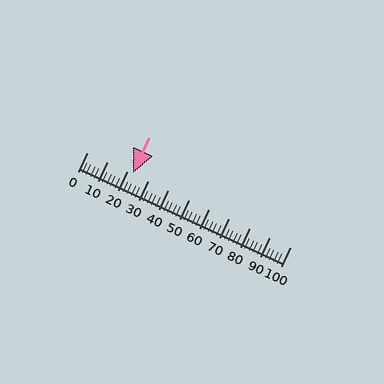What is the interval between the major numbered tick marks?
The major tick marks are spaced 10 units apart.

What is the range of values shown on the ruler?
The ruler shows values from 0 to 100.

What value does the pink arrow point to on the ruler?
The pink arrow points to approximately 22.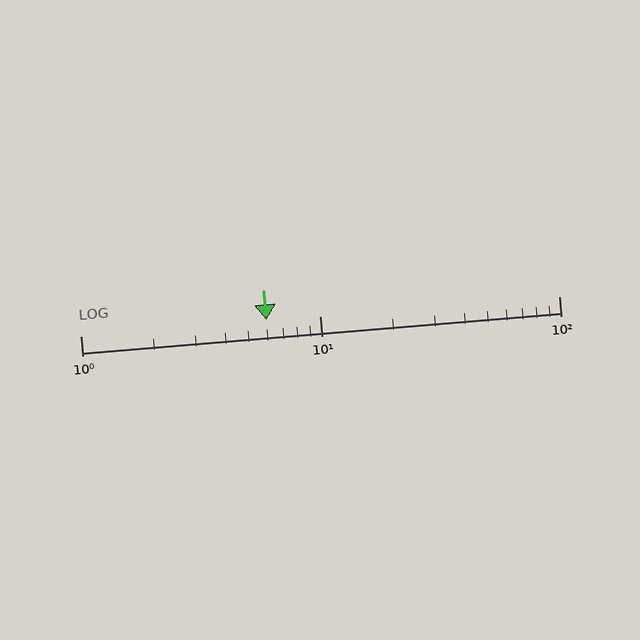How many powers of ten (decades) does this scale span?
The scale spans 2 decades, from 1 to 100.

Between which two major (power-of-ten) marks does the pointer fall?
The pointer is between 1 and 10.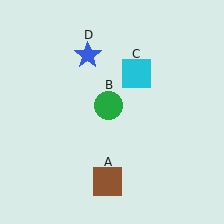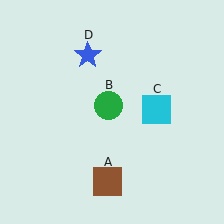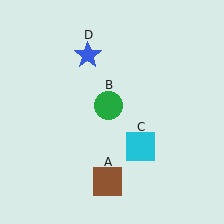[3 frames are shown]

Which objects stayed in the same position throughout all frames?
Brown square (object A) and green circle (object B) and blue star (object D) remained stationary.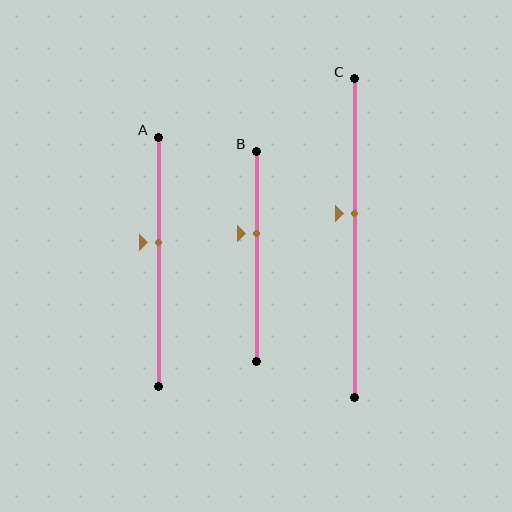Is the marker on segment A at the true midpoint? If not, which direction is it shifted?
No, the marker on segment A is shifted upward by about 8% of the segment length.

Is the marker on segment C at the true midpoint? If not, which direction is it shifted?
No, the marker on segment C is shifted upward by about 8% of the segment length.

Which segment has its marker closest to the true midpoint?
Segment C has its marker closest to the true midpoint.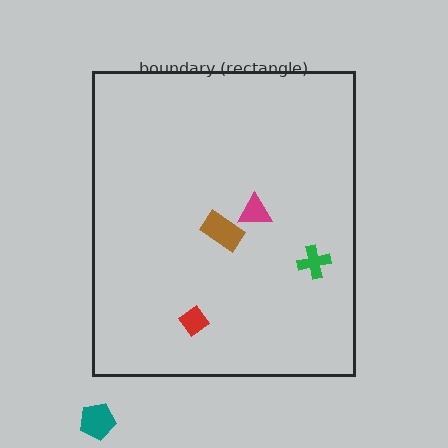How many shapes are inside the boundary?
4 inside, 1 outside.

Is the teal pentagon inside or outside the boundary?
Outside.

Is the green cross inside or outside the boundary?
Inside.